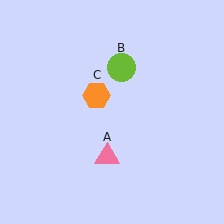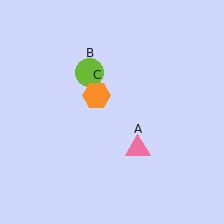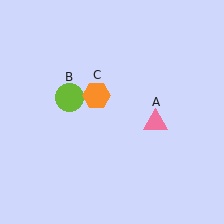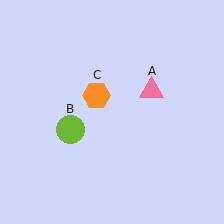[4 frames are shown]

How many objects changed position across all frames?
2 objects changed position: pink triangle (object A), lime circle (object B).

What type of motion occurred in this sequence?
The pink triangle (object A), lime circle (object B) rotated counterclockwise around the center of the scene.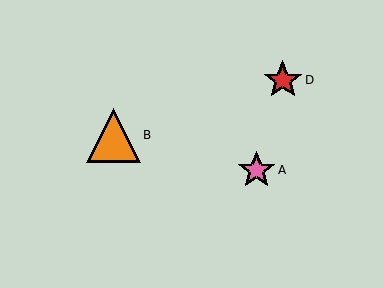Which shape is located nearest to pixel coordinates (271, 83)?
The red star (labeled D) at (283, 80) is nearest to that location.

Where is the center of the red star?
The center of the red star is at (283, 80).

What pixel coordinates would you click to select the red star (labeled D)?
Click at (283, 80) to select the red star D.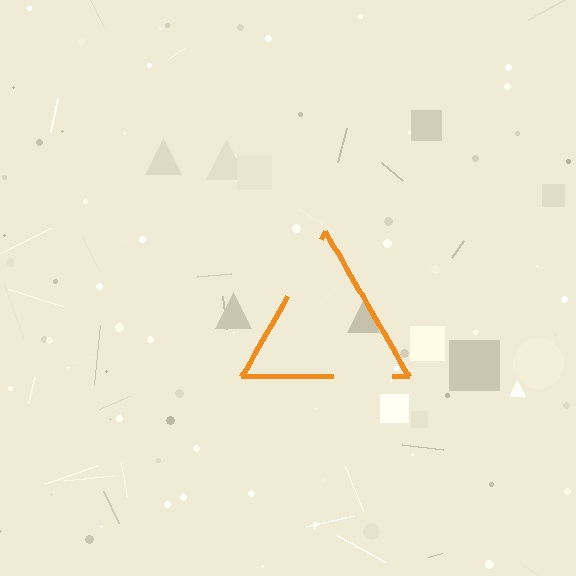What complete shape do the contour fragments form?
The contour fragments form a triangle.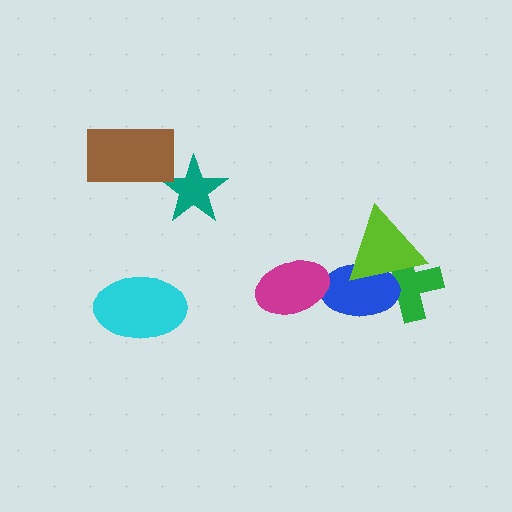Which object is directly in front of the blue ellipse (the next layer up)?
The magenta ellipse is directly in front of the blue ellipse.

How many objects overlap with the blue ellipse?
3 objects overlap with the blue ellipse.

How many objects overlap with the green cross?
2 objects overlap with the green cross.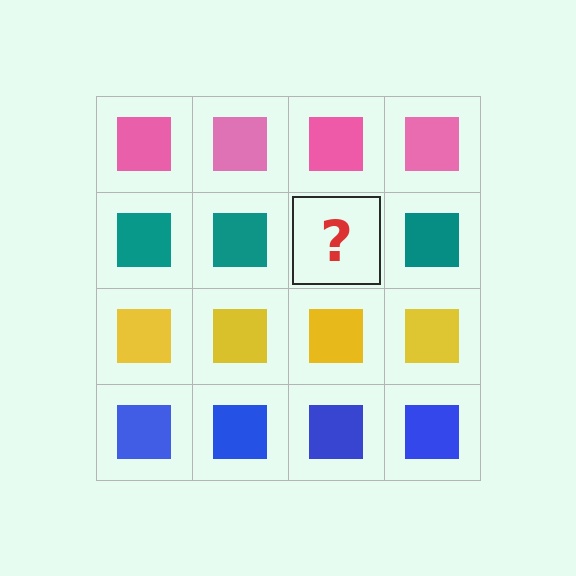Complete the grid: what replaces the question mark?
The question mark should be replaced with a teal square.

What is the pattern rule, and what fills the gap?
The rule is that each row has a consistent color. The gap should be filled with a teal square.